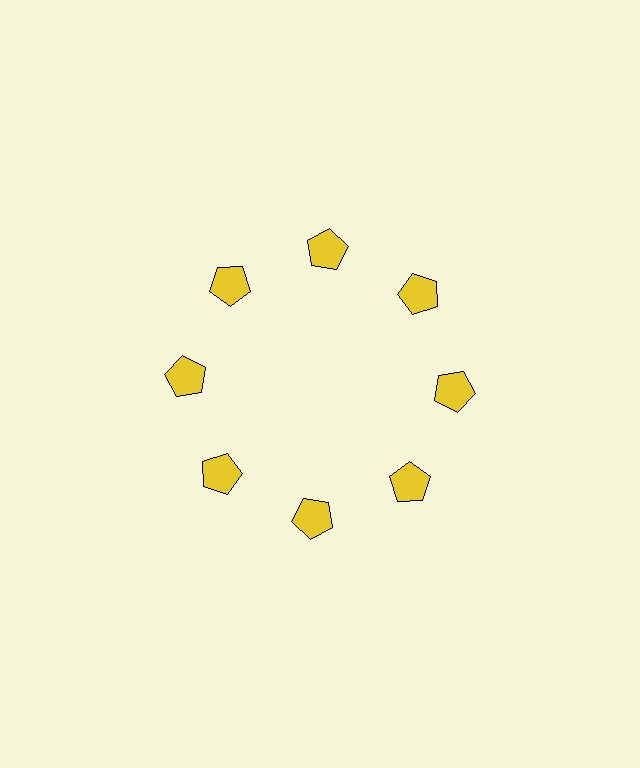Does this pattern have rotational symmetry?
Yes, this pattern has 8-fold rotational symmetry. It looks the same after rotating 45 degrees around the center.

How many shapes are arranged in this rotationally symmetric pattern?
There are 8 shapes, arranged in 8 groups of 1.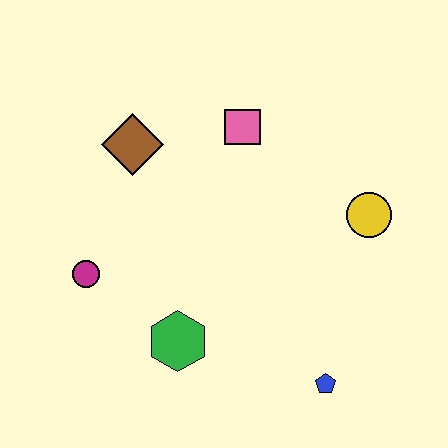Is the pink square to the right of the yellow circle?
No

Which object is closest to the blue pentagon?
The green hexagon is closest to the blue pentagon.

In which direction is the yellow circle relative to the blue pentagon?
The yellow circle is above the blue pentagon.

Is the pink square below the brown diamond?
No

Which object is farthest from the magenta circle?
The yellow circle is farthest from the magenta circle.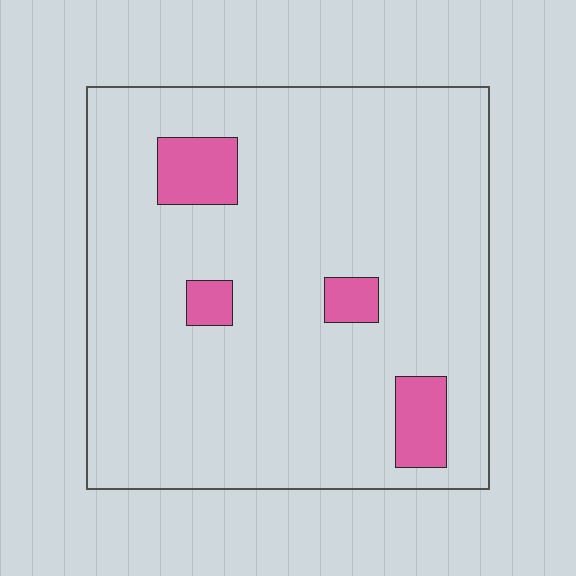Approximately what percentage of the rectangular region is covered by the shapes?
Approximately 10%.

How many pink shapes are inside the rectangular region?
4.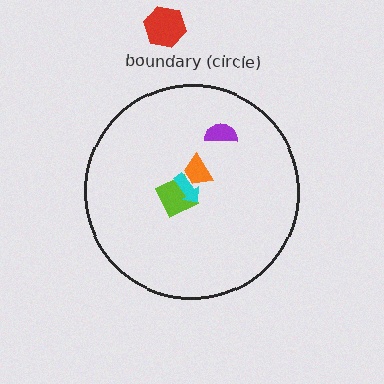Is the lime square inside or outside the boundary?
Inside.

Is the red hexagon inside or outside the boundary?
Outside.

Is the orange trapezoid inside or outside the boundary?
Inside.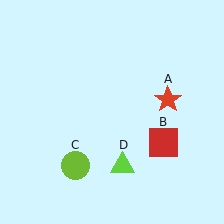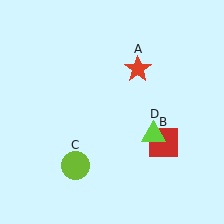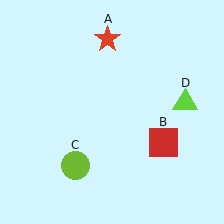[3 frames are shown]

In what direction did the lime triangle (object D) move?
The lime triangle (object D) moved up and to the right.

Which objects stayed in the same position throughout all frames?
Red square (object B) and lime circle (object C) remained stationary.